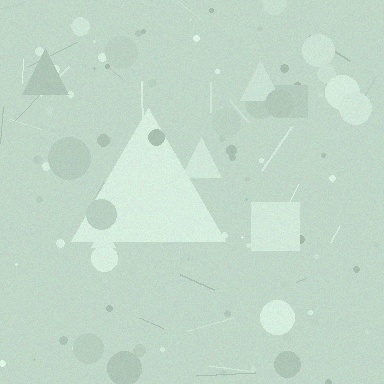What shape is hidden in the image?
A triangle is hidden in the image.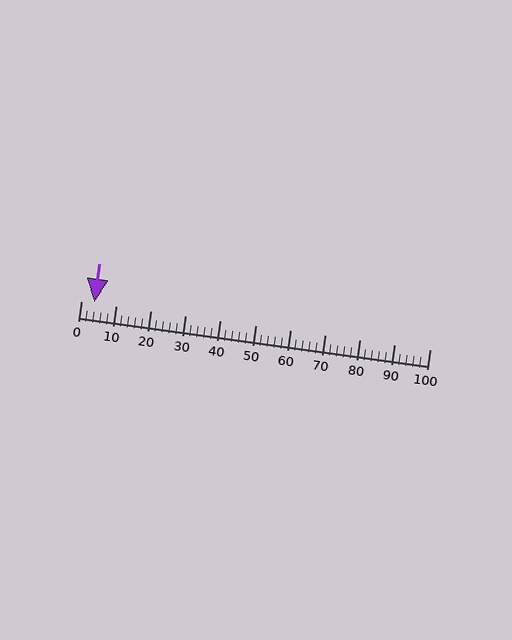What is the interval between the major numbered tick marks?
The major tick marks are spaced 10 units apart.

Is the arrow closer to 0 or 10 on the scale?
The arrow is closer to 0.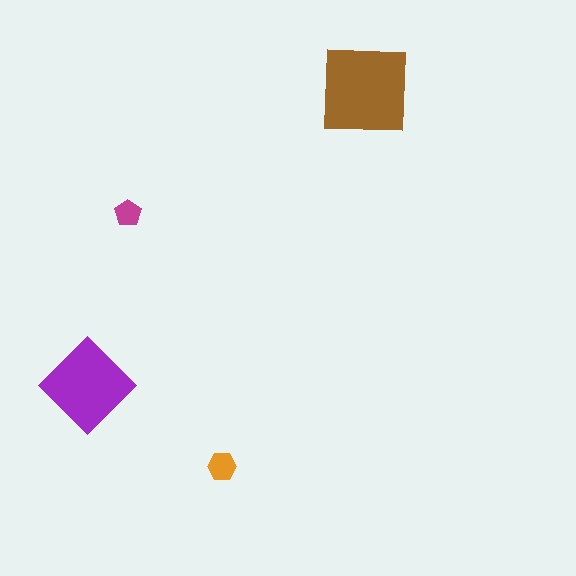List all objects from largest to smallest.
The brown square, the purple diamond, the orange hexagon, the magenta pentagon.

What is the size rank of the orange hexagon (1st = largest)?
3rd.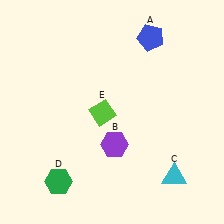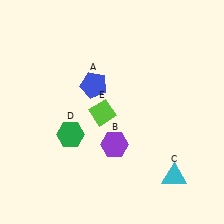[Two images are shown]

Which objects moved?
The objects that moved are: the blue pentagon (A), the green hexagon (D).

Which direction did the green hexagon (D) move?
The green hexagon (D) moved up.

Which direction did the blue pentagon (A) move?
The blue pentagon (A) moved left.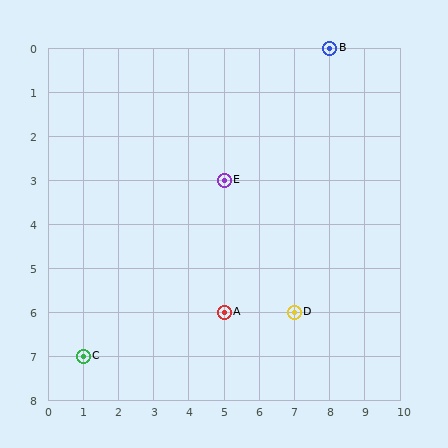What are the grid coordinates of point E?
Point E is at grid coordinates (5, 3).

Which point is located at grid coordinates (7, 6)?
Point D is at (7, 6).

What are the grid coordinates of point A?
Point A is at grid coordinates (5, 6).